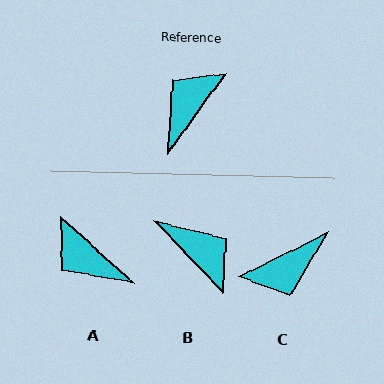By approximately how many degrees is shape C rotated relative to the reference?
Approximately 153 degrees counter-clockwise.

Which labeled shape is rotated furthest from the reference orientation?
C, about 153 degrees away.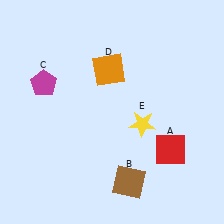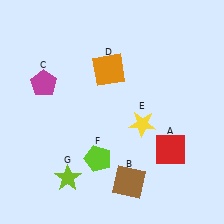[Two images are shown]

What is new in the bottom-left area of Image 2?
A lime pentagon (F) was added in the bottom-left area of Image 2.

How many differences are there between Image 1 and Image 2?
There are 2 differences between the two images.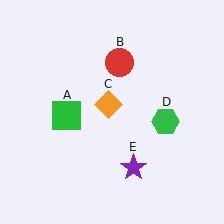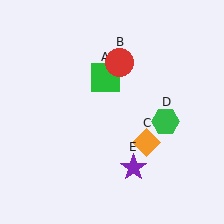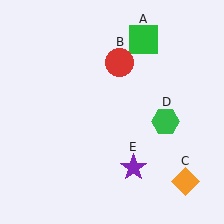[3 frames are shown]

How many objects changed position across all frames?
2 objects changed position: green square (object A), orange diamond (object C).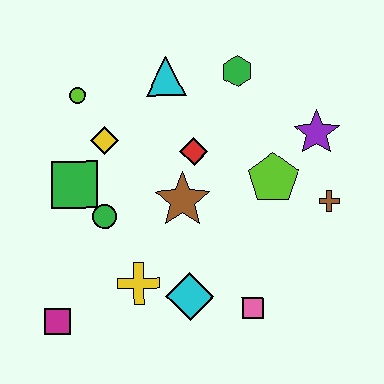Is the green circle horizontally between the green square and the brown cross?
Yes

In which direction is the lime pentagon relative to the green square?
The lime pentagon is to the right of the green square.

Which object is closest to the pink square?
The cyan diamond is closest to the pink square.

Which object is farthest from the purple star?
The magenta square is farthest from the purple star.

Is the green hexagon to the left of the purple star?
Yes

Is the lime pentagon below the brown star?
No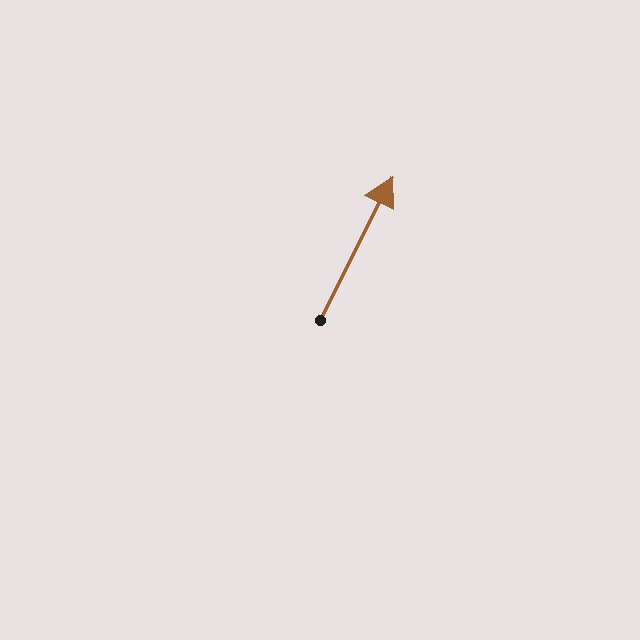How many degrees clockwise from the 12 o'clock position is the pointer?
Approximately 27 degrees.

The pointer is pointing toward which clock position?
Roughly 1 o'clock.